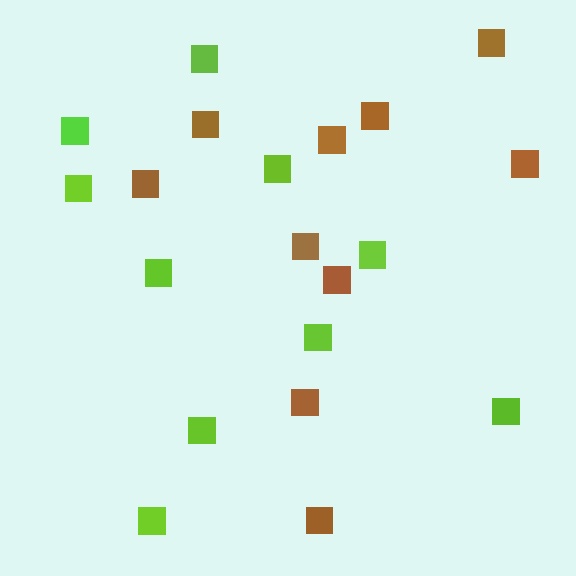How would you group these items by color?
There are 2 groups: one group of lime squares (10) and one group of brown squares (10).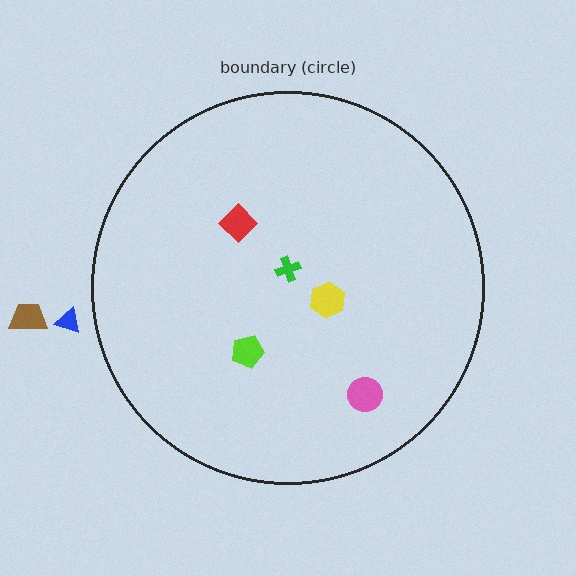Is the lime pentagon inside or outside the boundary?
Inside.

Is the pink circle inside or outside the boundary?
Inside.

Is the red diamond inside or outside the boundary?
Inside.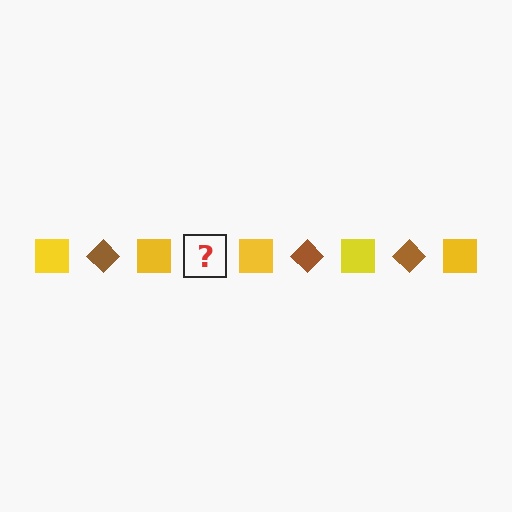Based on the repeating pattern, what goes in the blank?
The blank should be a brown diamond.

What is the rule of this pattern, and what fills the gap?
The rule is that the pattern alternates between yellow square and brown diamond. The gap should be filled with a brown diamond.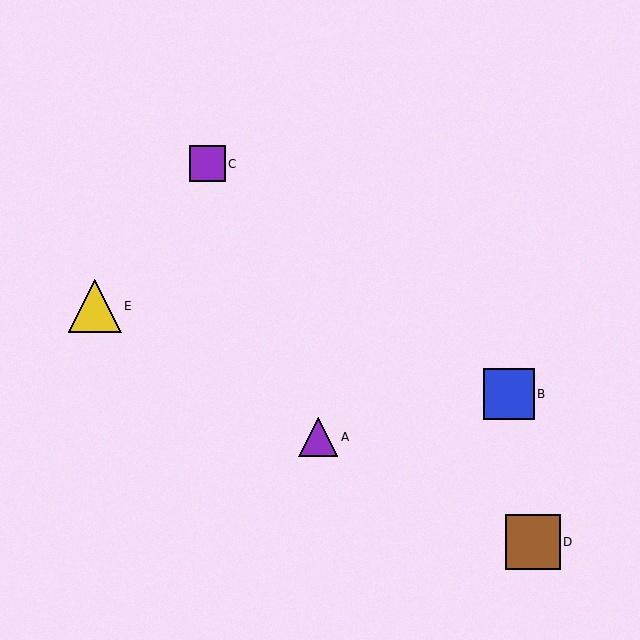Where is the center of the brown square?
The center of the brown square is at (533, 542).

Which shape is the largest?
The brown square (labeled D) is the largest.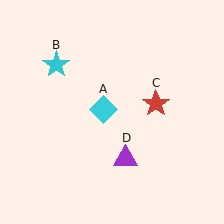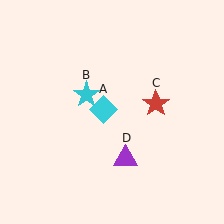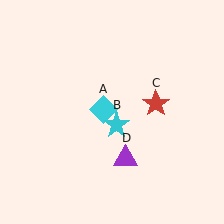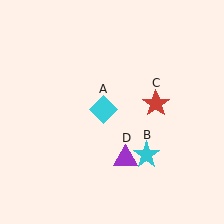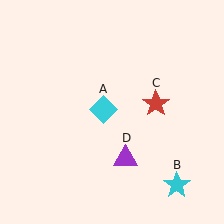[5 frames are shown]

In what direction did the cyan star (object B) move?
The cyan star (object B) moved down and to the right.